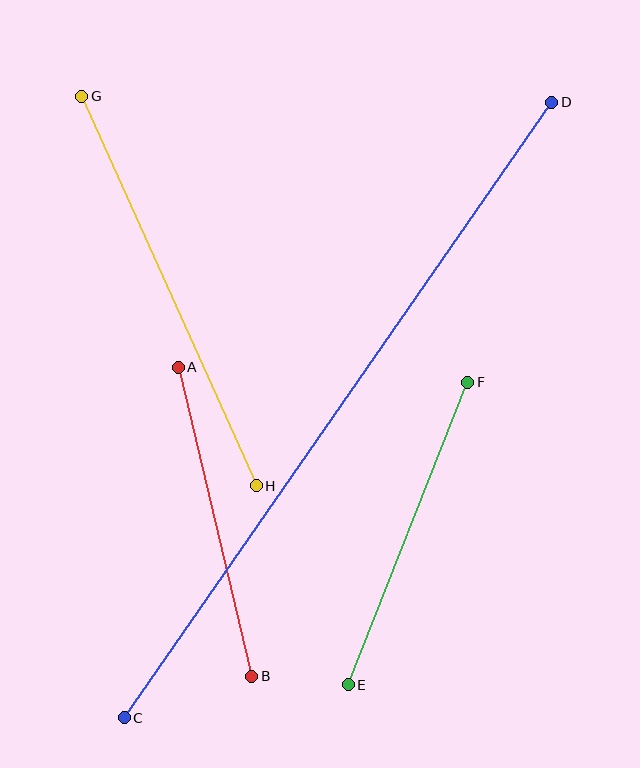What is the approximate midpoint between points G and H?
The midpoint is at approximately (169, 291) pixels.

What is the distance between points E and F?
The distance is approximately 325 pixels.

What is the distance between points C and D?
The distance is approximately 750 pixels.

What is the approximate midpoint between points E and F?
The midpoint is at approximately (408, 533) pixels.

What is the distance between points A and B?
The distance is approximately 318 pixels.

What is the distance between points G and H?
The distance is approximately 427 pixels.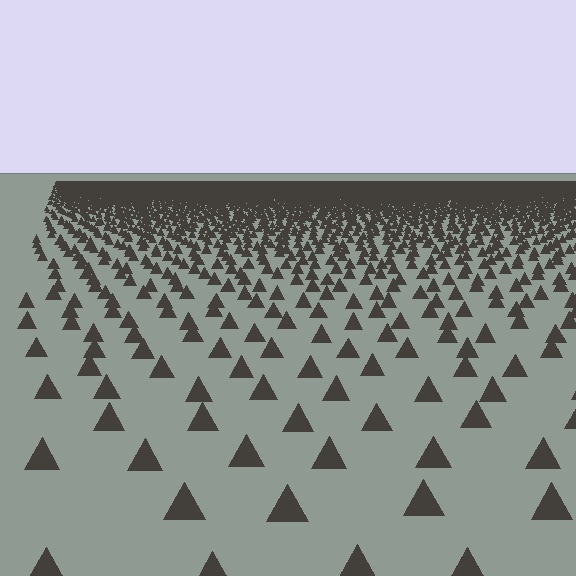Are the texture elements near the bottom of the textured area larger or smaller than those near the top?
Larger. Near the bottom, elements are closer to the viewer and appear at a bigger on-screen size.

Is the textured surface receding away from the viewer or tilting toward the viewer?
The surface is receding away from the viewer. Texture elements get smaller and denser toward the top.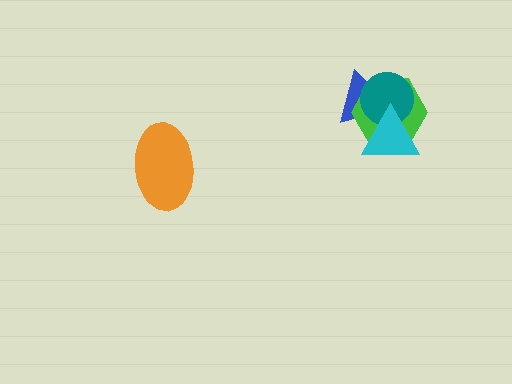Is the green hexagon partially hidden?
Yes, it is partially covered by another shape.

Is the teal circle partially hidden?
Yes, it is partially covered by another shape.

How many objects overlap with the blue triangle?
3 objects overlap with the blue triangle.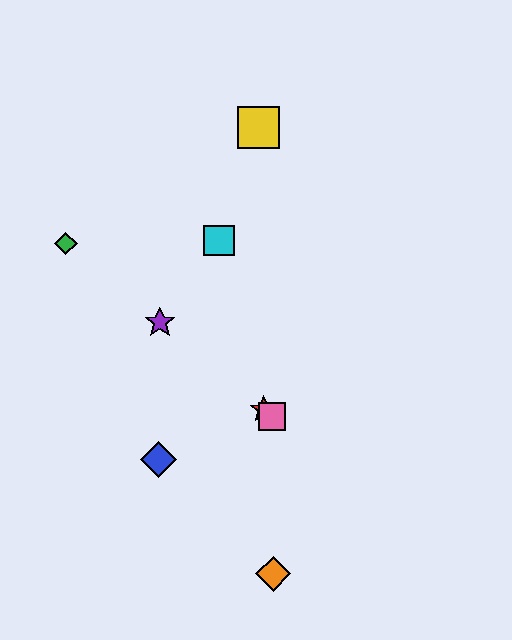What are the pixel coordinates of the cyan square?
The cyan square is at (219, 241).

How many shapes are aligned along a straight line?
4 shapes (the red star, the green diamond, the purple star, the pink square) are aligned along a straight line.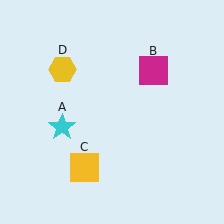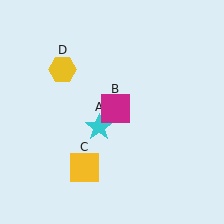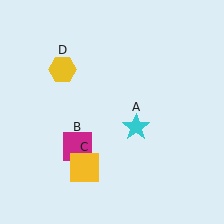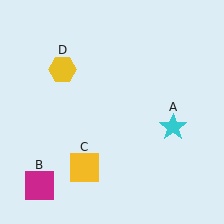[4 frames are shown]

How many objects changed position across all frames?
2 objects changed position: cyan star (object A), magenta square (object B).